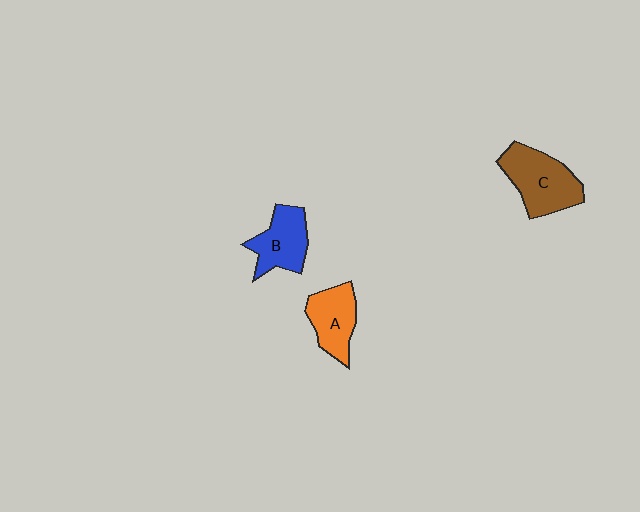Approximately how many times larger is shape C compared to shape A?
Approximately 1.4 times.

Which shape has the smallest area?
Shape A (orange).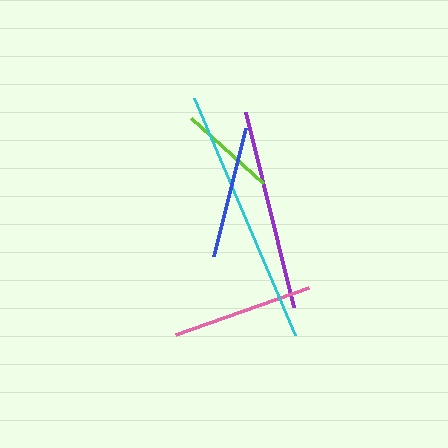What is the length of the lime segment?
The lime segment is approximately 98 pixels long.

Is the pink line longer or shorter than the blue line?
The pink line is longer than the blue line.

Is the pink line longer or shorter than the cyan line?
The cyan line is longer than the pink line.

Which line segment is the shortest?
The lime line is the shortest at approximately 98 pixels.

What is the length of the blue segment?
The blue segment is approximately 132 pixels long.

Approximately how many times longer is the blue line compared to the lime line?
The blue line is approximately 1.4 times the length of the lime line.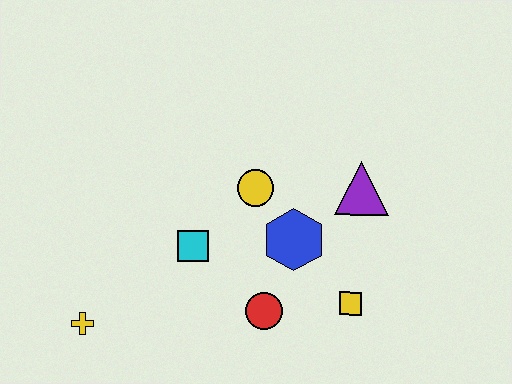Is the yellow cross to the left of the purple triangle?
Yes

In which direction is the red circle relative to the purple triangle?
The red circle is below the purple triangle.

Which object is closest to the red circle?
The blue hexagon is closest to the red circle.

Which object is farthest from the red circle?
The yellow cross is farthest from the red circle.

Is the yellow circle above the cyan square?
Yes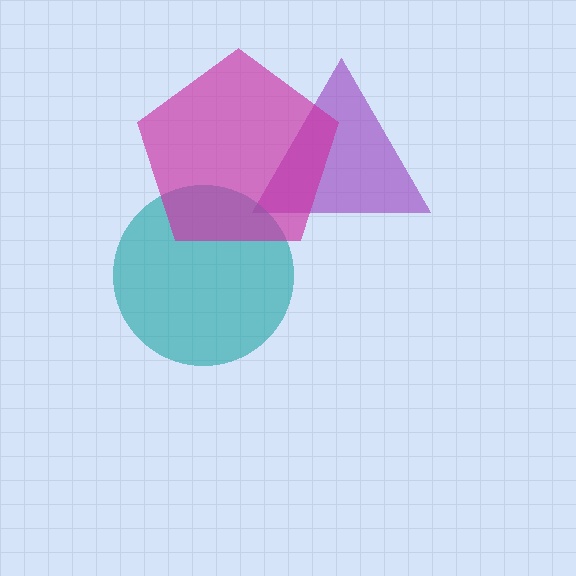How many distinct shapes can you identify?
There are 3 distinct shapes: a purple triangle, a teal circle, a magenta pentagon.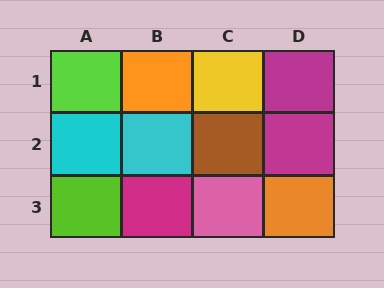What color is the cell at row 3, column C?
Pink.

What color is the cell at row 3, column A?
Lime.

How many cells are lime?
2 cells are lime.